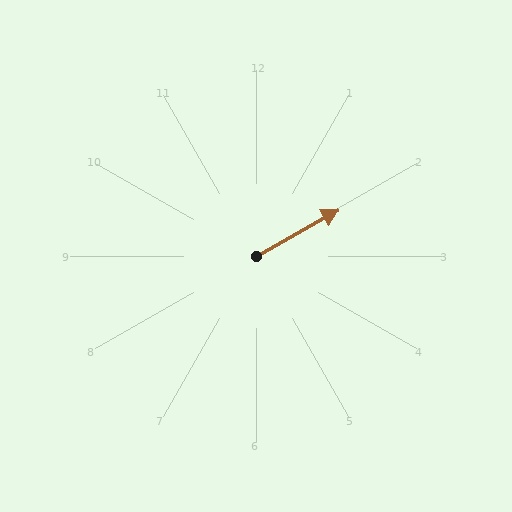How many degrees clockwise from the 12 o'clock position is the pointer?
Approximately 61 degrees.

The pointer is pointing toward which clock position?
Roughly 2 o'clock.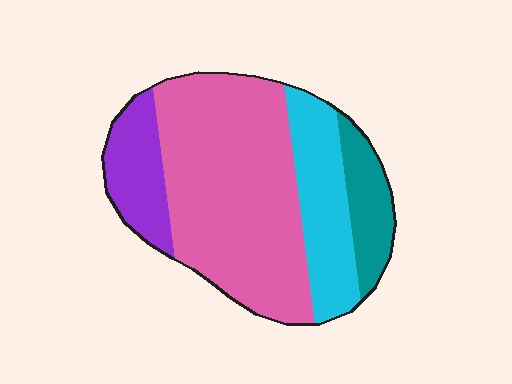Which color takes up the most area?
Pink, at roughly 55%.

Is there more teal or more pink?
Pink.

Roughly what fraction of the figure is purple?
Purple takes up about one eighth (1/8) of the figure.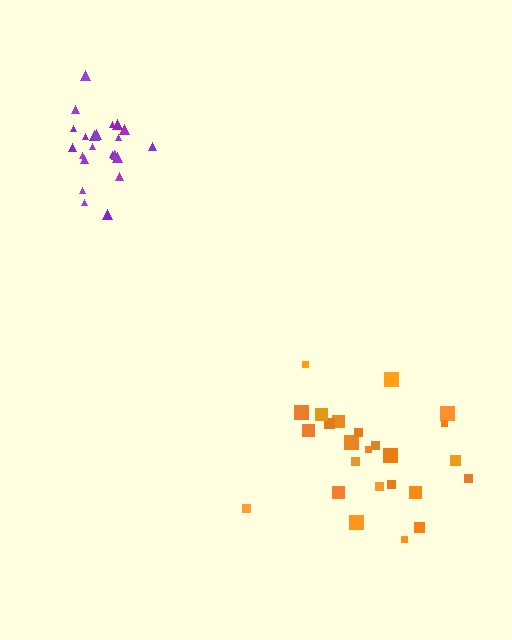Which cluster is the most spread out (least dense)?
Orange.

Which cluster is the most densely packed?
Purple.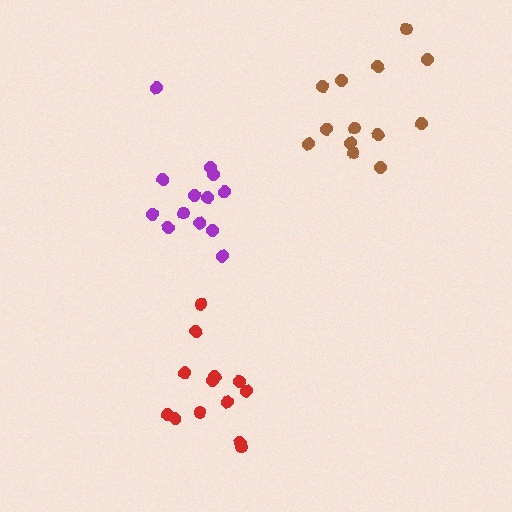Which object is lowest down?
The red cluster is bottommost.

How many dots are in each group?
Group 1: 13 dots, Group 2: 13 dots, Group 3: 13 dots (39 total).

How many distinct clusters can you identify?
There are 3 distinct clusters.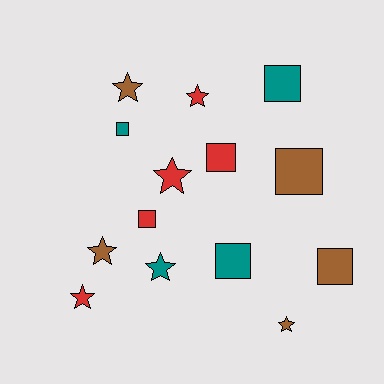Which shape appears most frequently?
Square, with 7 objects.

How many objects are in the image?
There are 14 objects.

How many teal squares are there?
There are 3 teal squares.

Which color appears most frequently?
Brown, with 5 objects.